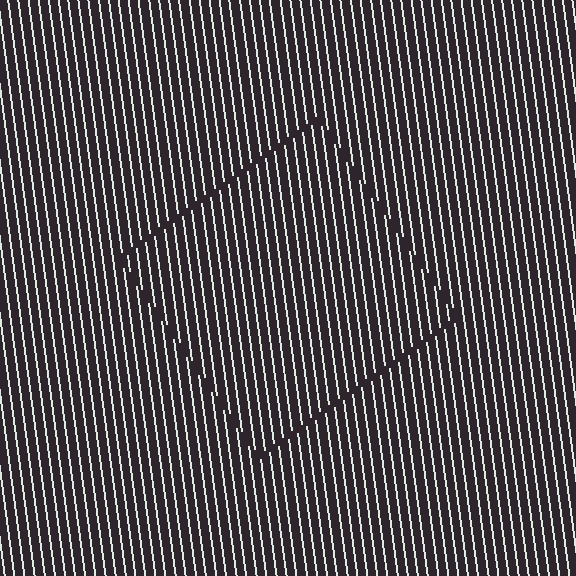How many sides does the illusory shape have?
4 sides — the line-ends trace a square.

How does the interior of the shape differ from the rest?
The interior of the shape contains the same grating, shifted by half a period — the contour is defined by the phase discontinuity where line-ends from the inner and outer gratings abut.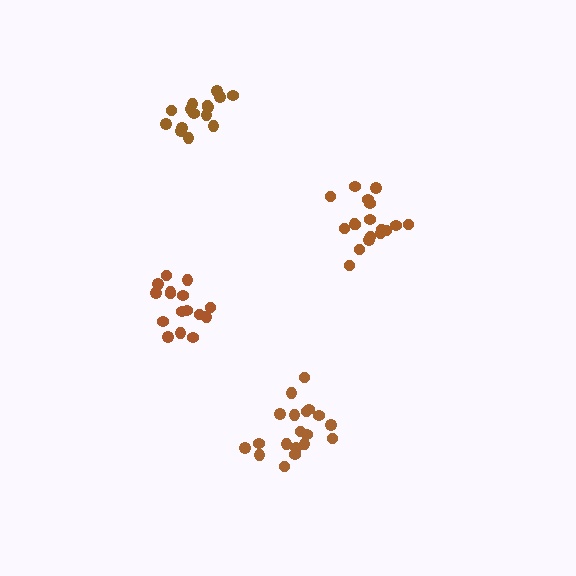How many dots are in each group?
Group 1: 16 dots, Group 2: 18 dots, Group 3: 19 dots, Group 4: 16 dots (69 total).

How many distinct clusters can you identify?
There are 4 distinct clusters.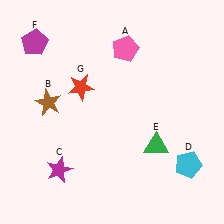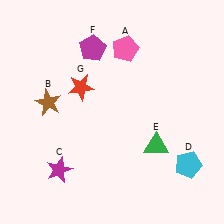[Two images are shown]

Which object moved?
The magenta pentagon (F) moved right.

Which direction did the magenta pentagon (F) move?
The magenta pentagon (F) moved right.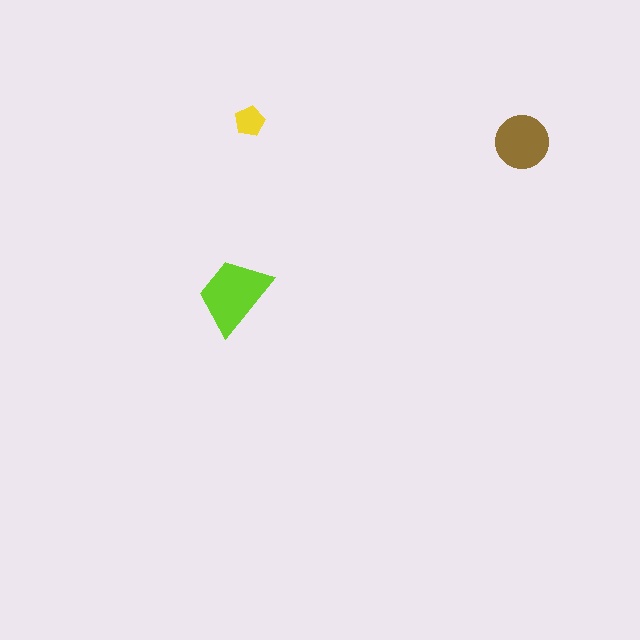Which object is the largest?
The lime trapezoid.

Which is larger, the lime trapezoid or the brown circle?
The lime trapezoid.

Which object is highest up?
The yellow pentagon is topmost.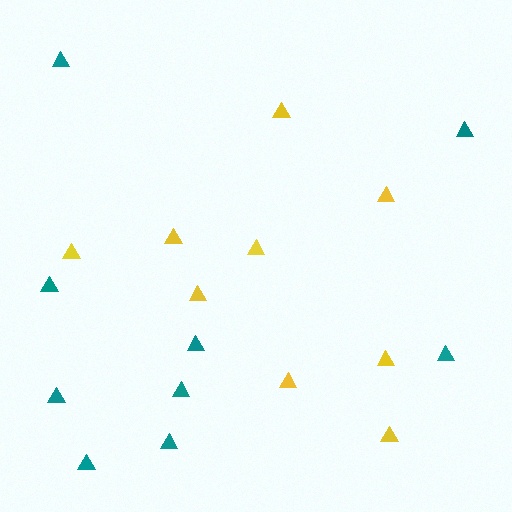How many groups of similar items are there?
There are 2 groups: one group of teal triangles (9) and one group of yellow triangles (9).